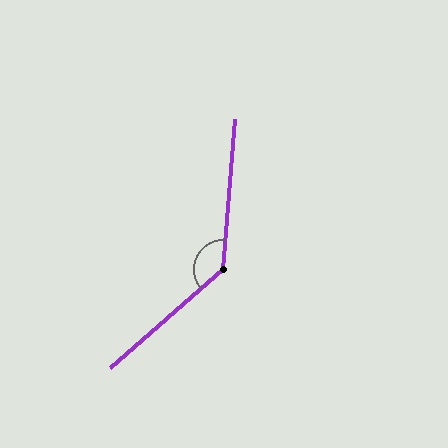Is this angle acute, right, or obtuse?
It is obtuse.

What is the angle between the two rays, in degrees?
Approximately 136 degrees.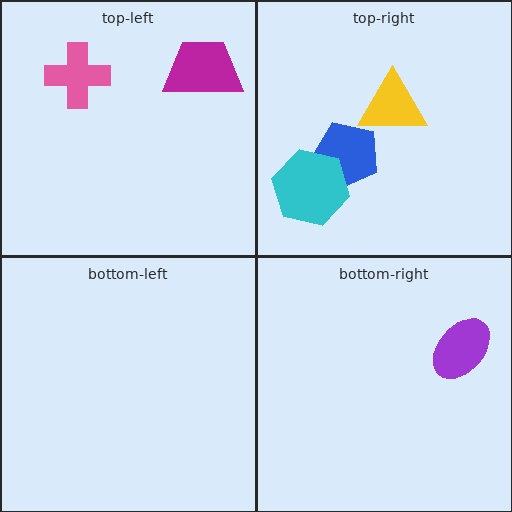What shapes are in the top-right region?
The blue pentagon, the yellow triangle, the cyan hexagon.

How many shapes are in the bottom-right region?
1.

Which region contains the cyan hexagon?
The top-right region.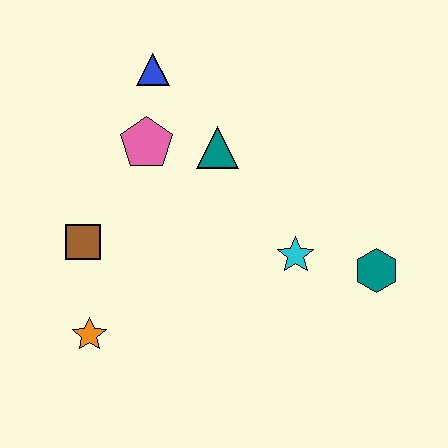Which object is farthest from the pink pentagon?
The teal hexagon is farthest from the pink pentagon.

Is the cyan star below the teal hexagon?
No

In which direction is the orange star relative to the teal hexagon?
The orange star is to the left of the teal hexagon.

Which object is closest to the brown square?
The orange star is closest to the brown square.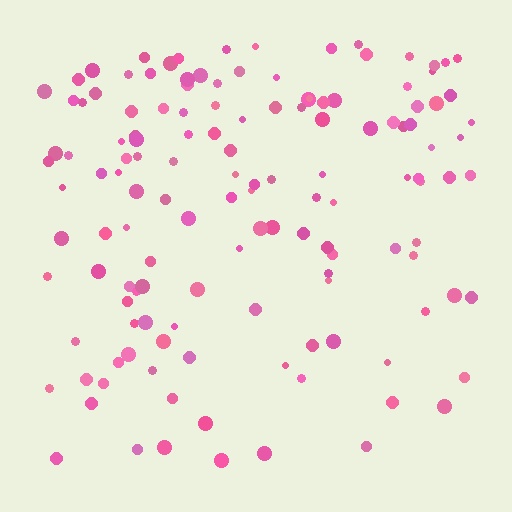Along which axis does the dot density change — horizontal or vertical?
Vertical.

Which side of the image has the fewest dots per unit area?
The bottom.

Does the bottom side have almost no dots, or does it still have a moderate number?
Still a moderate number, just noticeably fewer than the top.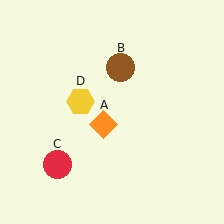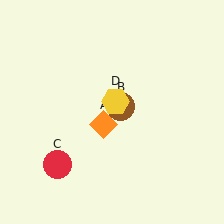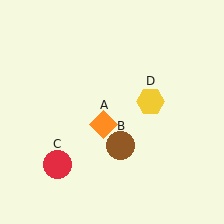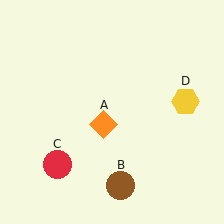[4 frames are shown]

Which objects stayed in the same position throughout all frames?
Orange diamond (object A) and red circle (object C) remained stationary.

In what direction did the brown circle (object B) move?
The brown circle (object B) moved down.